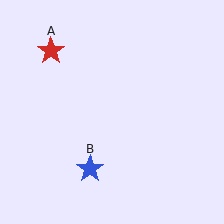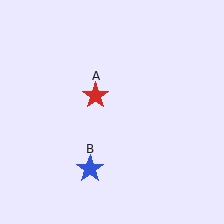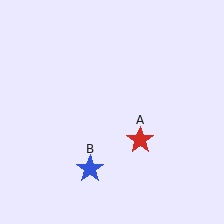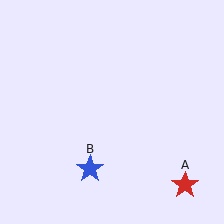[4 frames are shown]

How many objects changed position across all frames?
1 object changed position: red star (object A).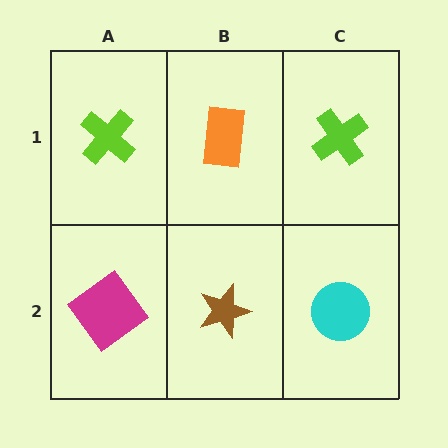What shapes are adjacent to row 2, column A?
A lime cross (row 1, column A), a brown star (row 2, column B).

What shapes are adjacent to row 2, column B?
An orange rectangle (row 1, column B), a magenta diamond (row 2, column A), a cyan circle (row 2, column C).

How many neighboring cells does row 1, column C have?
2.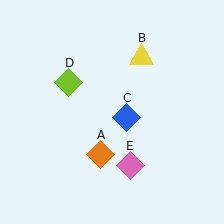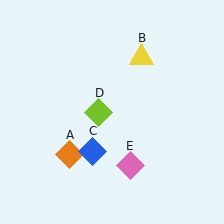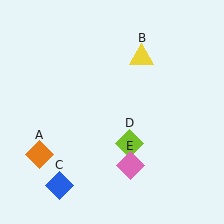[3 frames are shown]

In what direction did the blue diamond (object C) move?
The blue diamond (object C) moved down and to the left.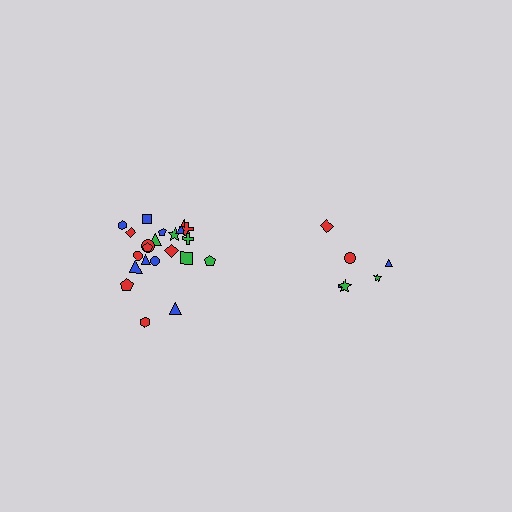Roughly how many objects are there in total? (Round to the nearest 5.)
Roughly 30 objects in total.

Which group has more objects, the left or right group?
The left group.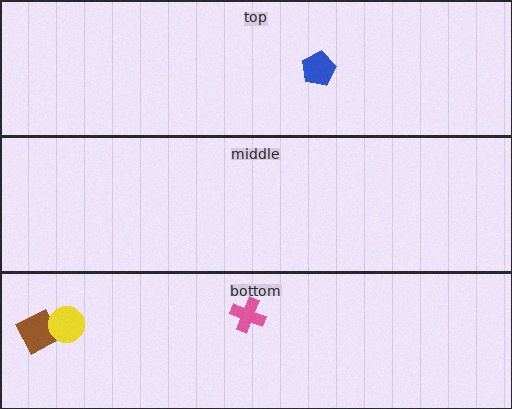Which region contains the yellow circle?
The bottom region.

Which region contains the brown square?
The bottom region.